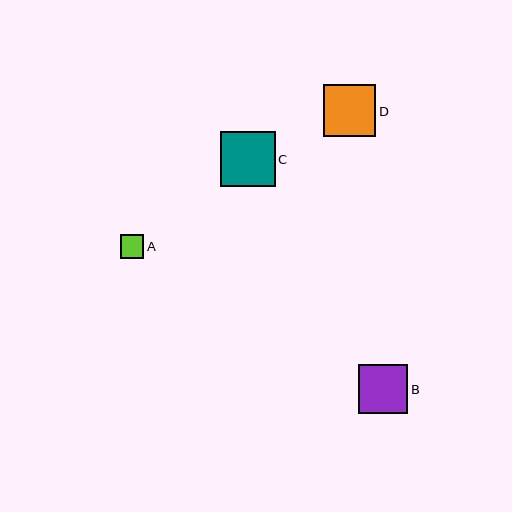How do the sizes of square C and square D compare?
Square C and square D are approximately the same size.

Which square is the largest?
Square C is the largest with a size of approximately 55 pixels.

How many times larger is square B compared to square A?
Square B is approximately 2.1 times the size of square A.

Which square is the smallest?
Square A is the smallest with a size of approximately 23 pixels.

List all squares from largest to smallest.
From largest to smallest: C, D, B, A.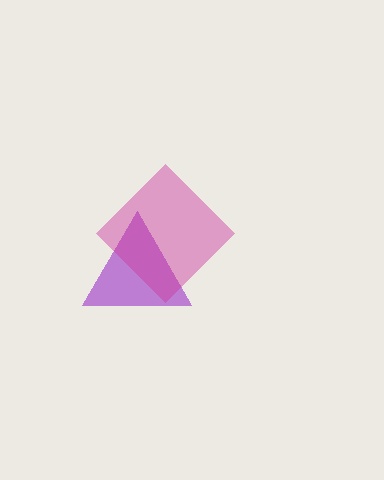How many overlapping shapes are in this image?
There are 2 overlapping shapes in the image.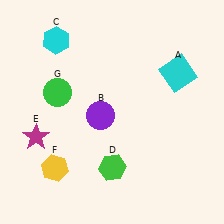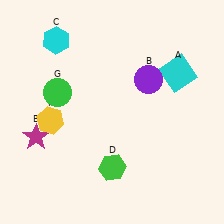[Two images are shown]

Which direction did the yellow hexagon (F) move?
The yellow hexagon (F) moved up.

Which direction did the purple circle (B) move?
The purple circle (B) moved right.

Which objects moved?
The objects that moved are: the purple circle (B), the yellow hexagon (F).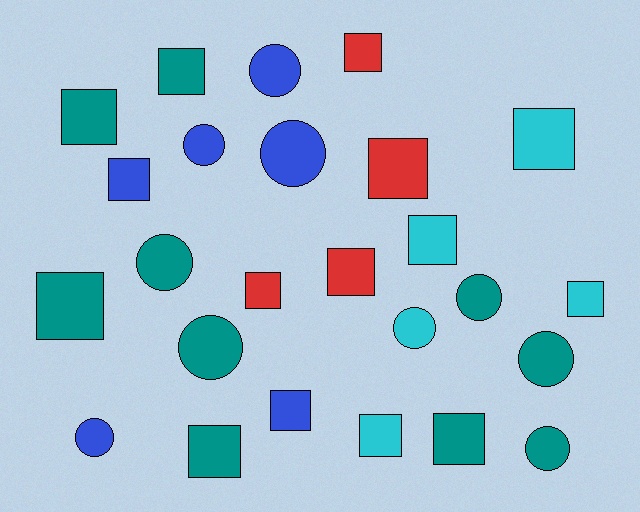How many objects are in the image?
There are 25 objects.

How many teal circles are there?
There are 5 teal circles.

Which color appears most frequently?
Teal, with 10 objects.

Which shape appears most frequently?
Square, with 15 objects.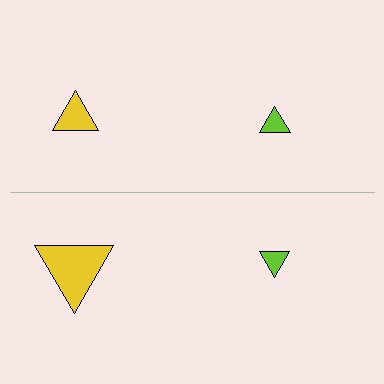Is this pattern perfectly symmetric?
No, the pattern is not perfectly symmetric. The yellow triangle on the bottom side has a different size than its mirror counterpart.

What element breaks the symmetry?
The yellow triangle on the bottom side has a different size than its mirror counterpart.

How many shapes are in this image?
There are 4 shapes in this image.